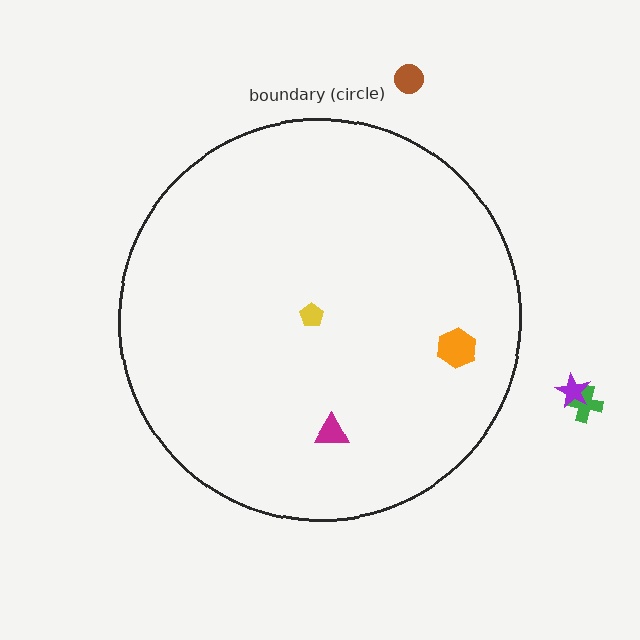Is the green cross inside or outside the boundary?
Outside.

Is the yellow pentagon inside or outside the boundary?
Inside.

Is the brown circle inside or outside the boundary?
Outside.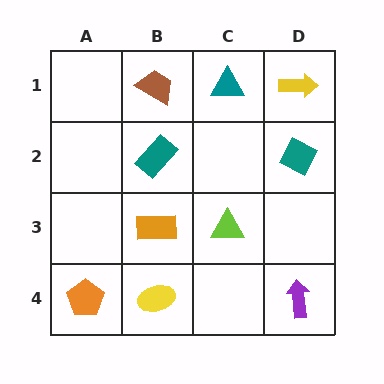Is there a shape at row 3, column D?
No, that cell is empty.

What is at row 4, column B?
A yellow ellipse.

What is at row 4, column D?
A purple arrow.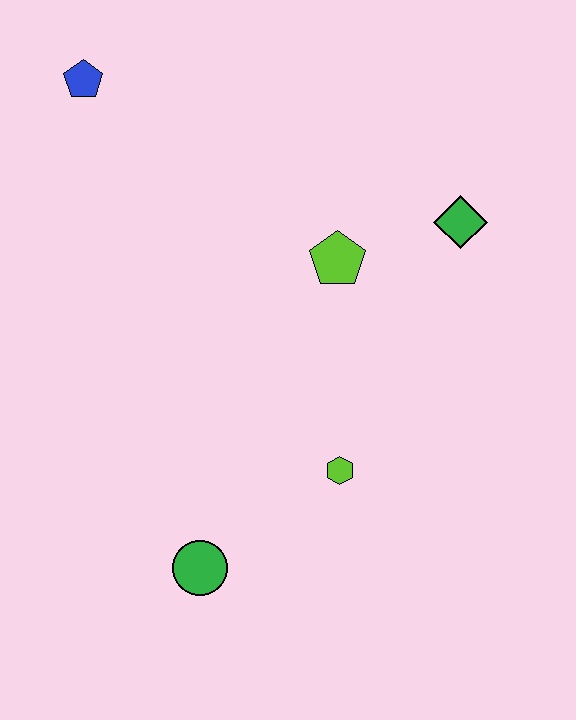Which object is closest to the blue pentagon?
The lime pentagon is closest to the blue pentagon.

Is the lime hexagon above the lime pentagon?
No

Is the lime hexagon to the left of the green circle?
No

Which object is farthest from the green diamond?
The green circle is farthest from the green diamond.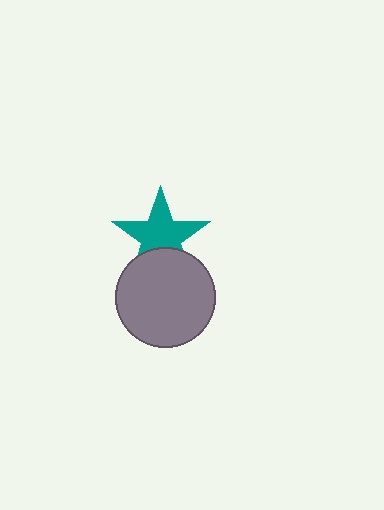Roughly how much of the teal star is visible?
Most of it is visible (roughly 70%).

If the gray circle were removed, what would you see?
You would see the complete teal star.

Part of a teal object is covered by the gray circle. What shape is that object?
It is a star.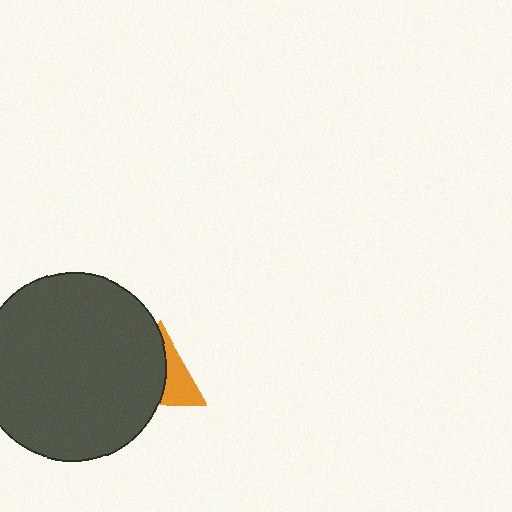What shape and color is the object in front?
The object in front is a dark gray circle.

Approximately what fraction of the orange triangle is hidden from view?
Roughly 59% of the orange triangle is hidden behind the dark gray circle.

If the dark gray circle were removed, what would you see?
You would see the complete orange triangle.